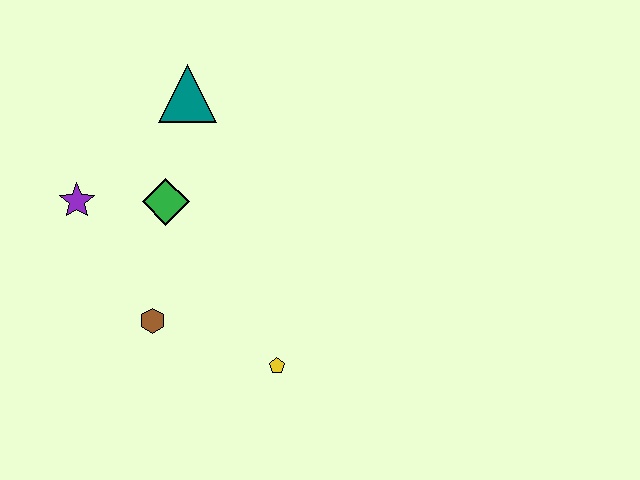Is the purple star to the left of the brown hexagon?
Yes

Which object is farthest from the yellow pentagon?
The teal triangle is farthest from the yellow pentagon.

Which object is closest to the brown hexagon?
The green diamond is closest to the brown hexagon.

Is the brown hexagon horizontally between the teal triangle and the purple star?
Yes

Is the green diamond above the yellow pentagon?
Yes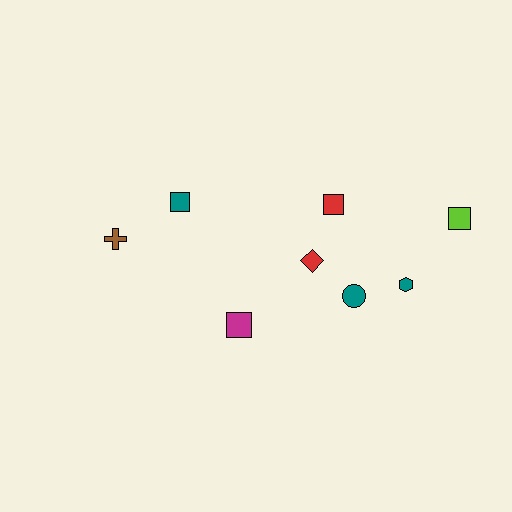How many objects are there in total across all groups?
There are 8 objects.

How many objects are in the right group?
There are 5 objects.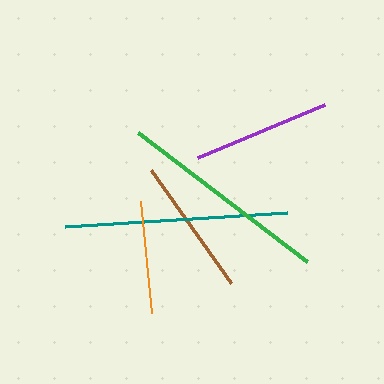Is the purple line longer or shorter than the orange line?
The purple line is longer than the orange line.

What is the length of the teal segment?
The teal segment is approximately 222 pixels long.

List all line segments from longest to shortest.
From longest to shortest: teal, green, brown, purple, orange.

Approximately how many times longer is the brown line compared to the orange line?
The brown line is approximately 1.2 times the length of the orange line.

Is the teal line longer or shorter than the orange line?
The teal line is longer than the orange line.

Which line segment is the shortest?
The orange line is the shortest at approximately 112 pixels.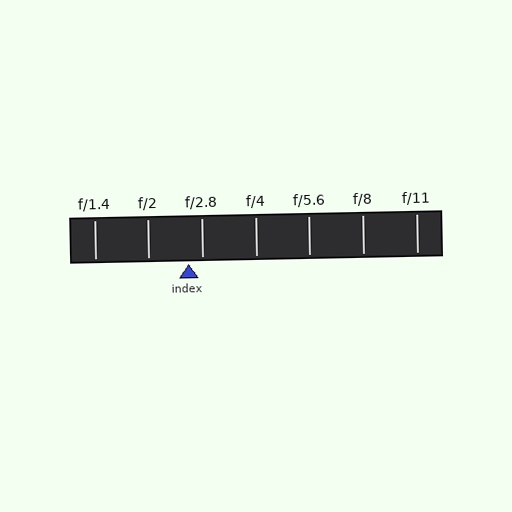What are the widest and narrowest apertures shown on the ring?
The widest aperture shown is f/1.4 and the narrowest is f/11.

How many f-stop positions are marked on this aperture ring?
There are 7 f-stop positions marked.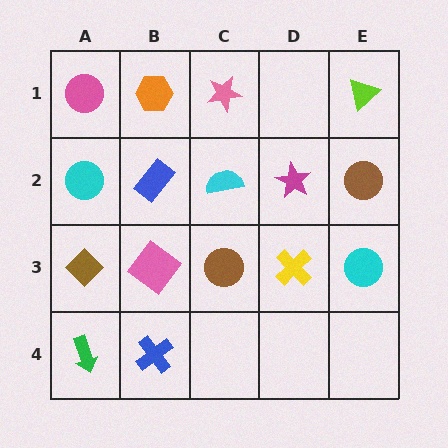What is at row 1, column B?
An orange hexagon.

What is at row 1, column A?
A pink circle.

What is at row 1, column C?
A pink star.